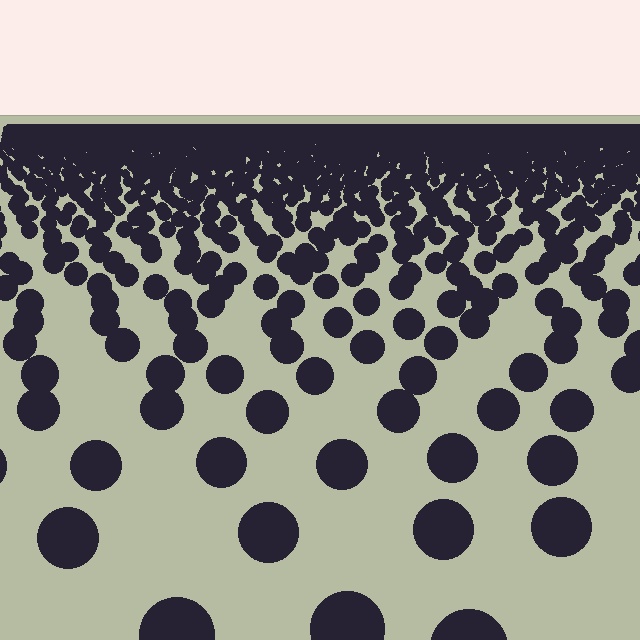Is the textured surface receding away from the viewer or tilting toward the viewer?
The surface is receding away from the viewer. Texture elements get smaller and denser toward the top.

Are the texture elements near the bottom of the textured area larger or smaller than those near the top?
Larger. Near the bottom, elements are closer to the viewer and appear at a bigger on-screen size.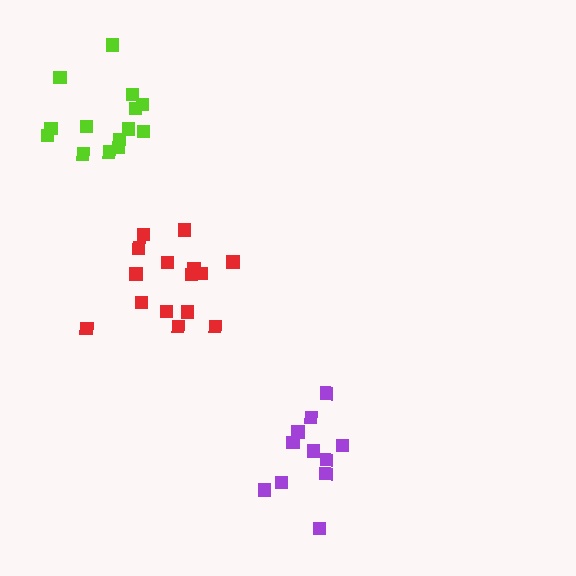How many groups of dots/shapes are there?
There are 3 groups.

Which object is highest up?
The lime cluster is topmost.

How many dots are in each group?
Group 1: 15 dots, Group 2: 11 dots, Group 3: 14 dots (40 total).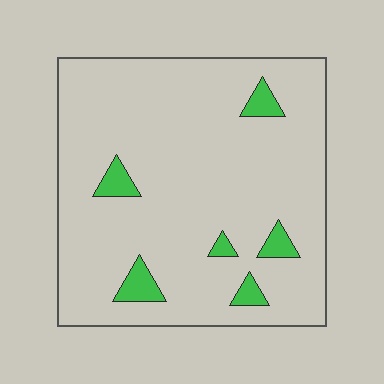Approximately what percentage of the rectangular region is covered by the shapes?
Approximately 10%.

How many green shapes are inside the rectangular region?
6.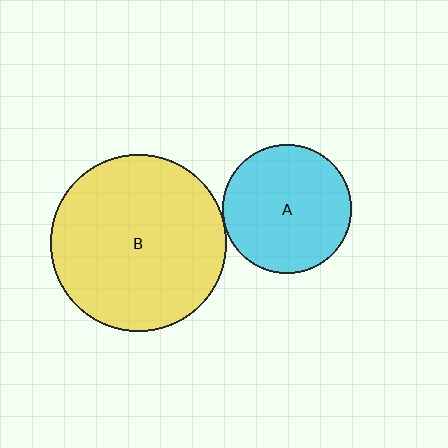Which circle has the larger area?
Circle B (yellow).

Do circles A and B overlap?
Yes.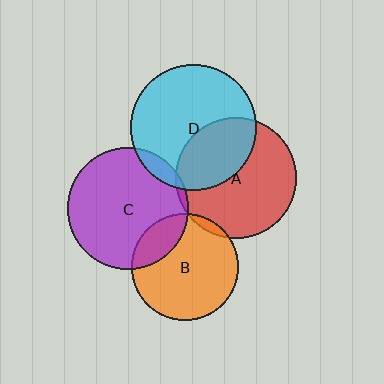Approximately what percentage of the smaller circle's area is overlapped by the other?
Approximately 5%.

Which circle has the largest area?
Circle D (cyan).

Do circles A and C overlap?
Yes.